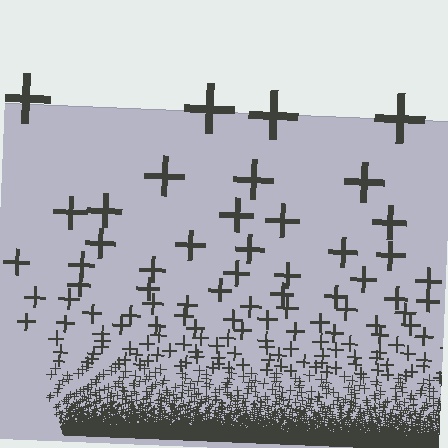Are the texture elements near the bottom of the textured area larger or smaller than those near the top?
Smaller. The gradient is inverted — elements near the bottom are smaller and denser.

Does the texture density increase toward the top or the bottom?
Density increases toward the bottom.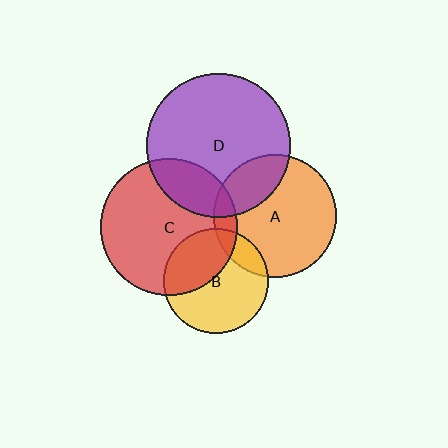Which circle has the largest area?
Circle D (purple).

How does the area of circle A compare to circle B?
Approximately 1.4 times.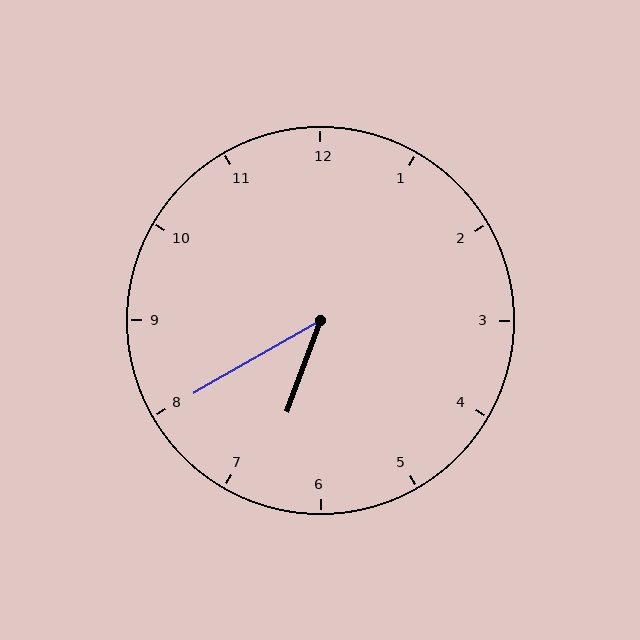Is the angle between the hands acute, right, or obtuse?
It is acute.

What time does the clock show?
6:40.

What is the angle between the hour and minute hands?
Approximately 40 degrees.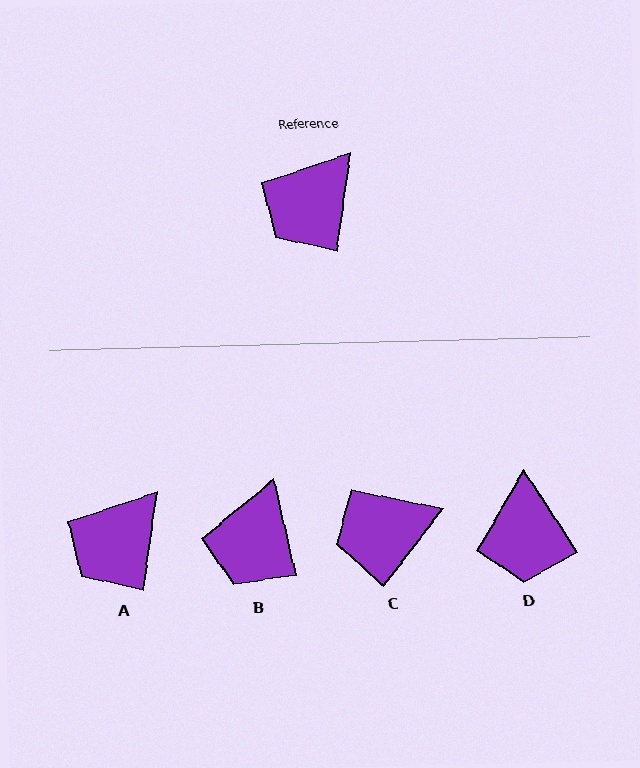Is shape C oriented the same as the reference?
No, it is off by about 30 degrees.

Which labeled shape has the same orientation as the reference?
A.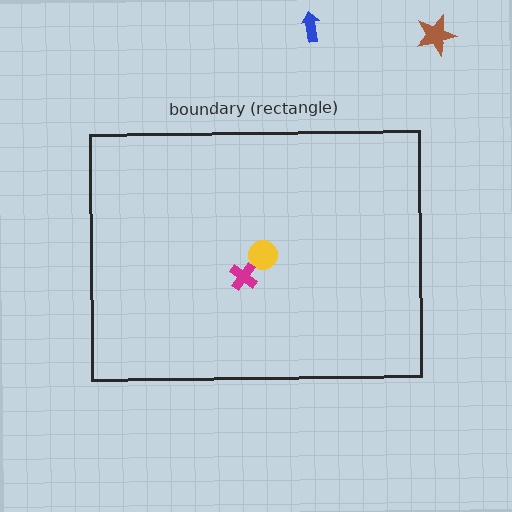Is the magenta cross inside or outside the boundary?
Inside.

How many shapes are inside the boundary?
2 inside, 2 outside.